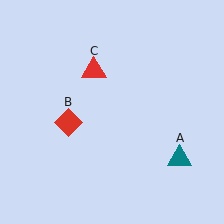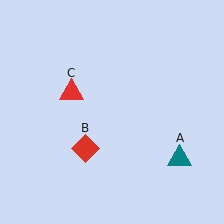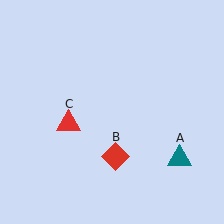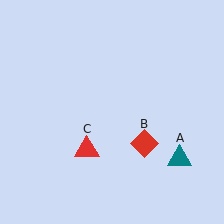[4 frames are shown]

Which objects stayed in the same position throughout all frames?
Teal triangle (object A) remained stationary.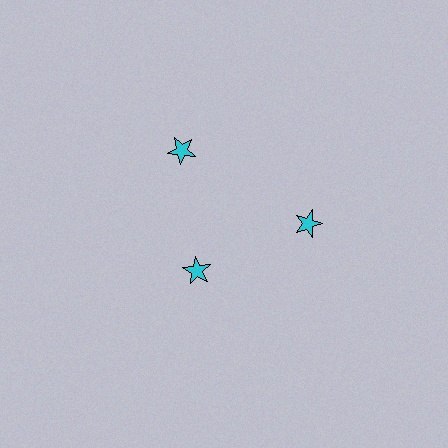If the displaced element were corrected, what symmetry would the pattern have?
It would have 3-fold rotational symmetry — the pattern would map onto itself every 120 degrees.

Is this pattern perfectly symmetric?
No. The 3 cyan stars are arranged in a ring, but one element near the 7 o'clock position is pulled inward toward the center, breaking the 3-fold rotational symmetry.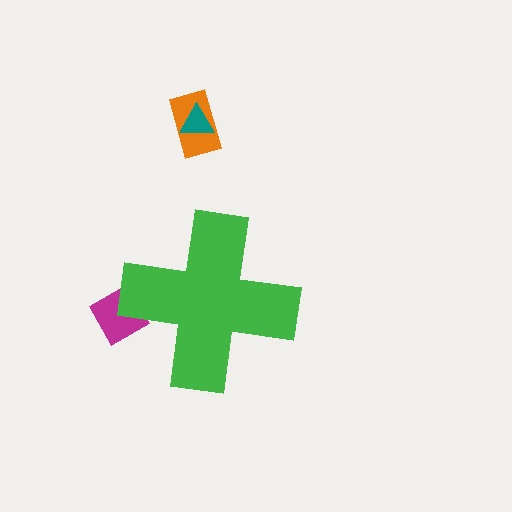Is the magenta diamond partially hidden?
Yes, the magenta diamond is partially hidden behind the green cross.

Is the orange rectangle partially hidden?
No, the orange rectangle is fully visible.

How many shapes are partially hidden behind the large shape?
1 shape is partially hidden.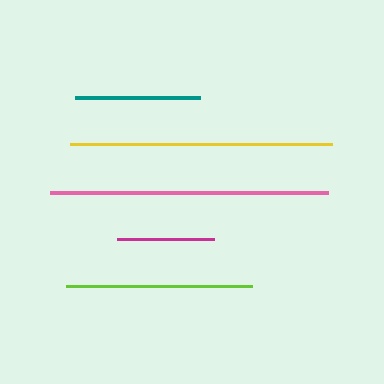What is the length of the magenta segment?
The magenta segment is approximately 97 pixels long.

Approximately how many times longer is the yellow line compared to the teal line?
The yellow line is approximately 2.1 times the length of the teal line.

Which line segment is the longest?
The pink line is the longest at approximately 279 pixels.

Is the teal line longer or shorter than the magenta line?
The teal line is longer than the magenta line.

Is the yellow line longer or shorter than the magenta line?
The yellow line is longer than the magenta line.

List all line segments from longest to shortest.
From longest to shortest: pink, yellow, lime, teal, magenta.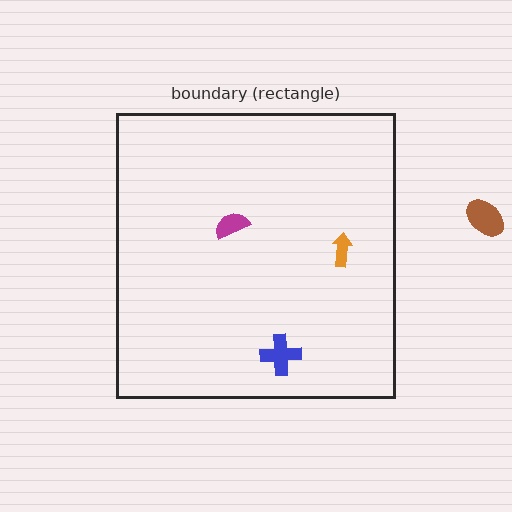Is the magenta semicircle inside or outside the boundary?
Inside.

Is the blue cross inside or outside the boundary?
Inside.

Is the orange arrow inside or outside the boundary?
Inside.